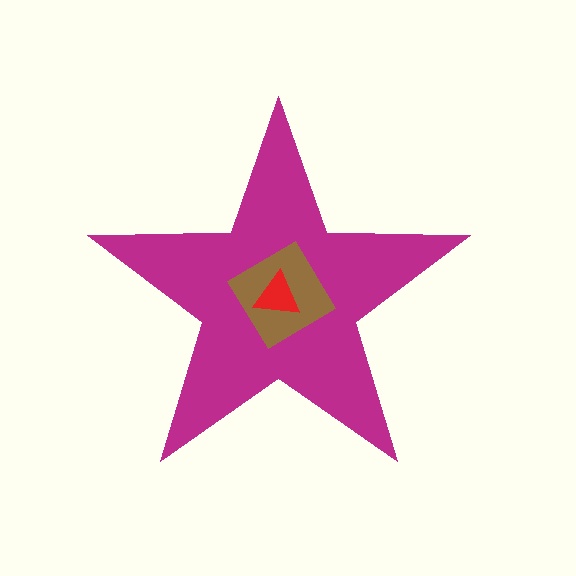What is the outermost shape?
The magenta star.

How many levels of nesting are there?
3.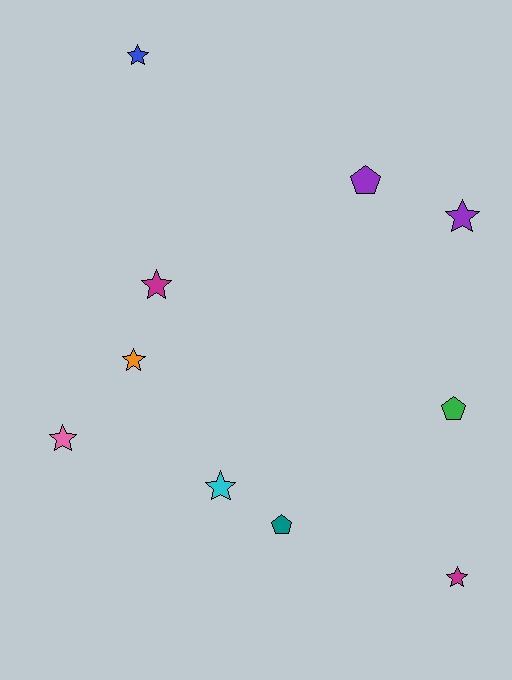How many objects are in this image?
There are 10 objects.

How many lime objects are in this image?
There are no lime objects.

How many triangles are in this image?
There are no triangles.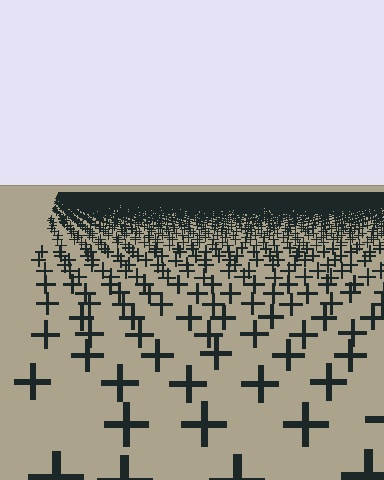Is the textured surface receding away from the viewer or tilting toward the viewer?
The surface is receding away from the viewer. Texture elements get smaller and denser toward the top.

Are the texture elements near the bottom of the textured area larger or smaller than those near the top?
Larger. Near the bottom, elements are closer to the viewer and appear at a bigger on-screen size.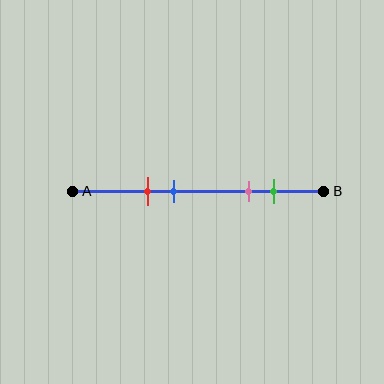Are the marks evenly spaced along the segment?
No, the marks are not evenly spaced.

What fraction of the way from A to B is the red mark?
The red mark is approximately 30% (0.3) of the way from A to B.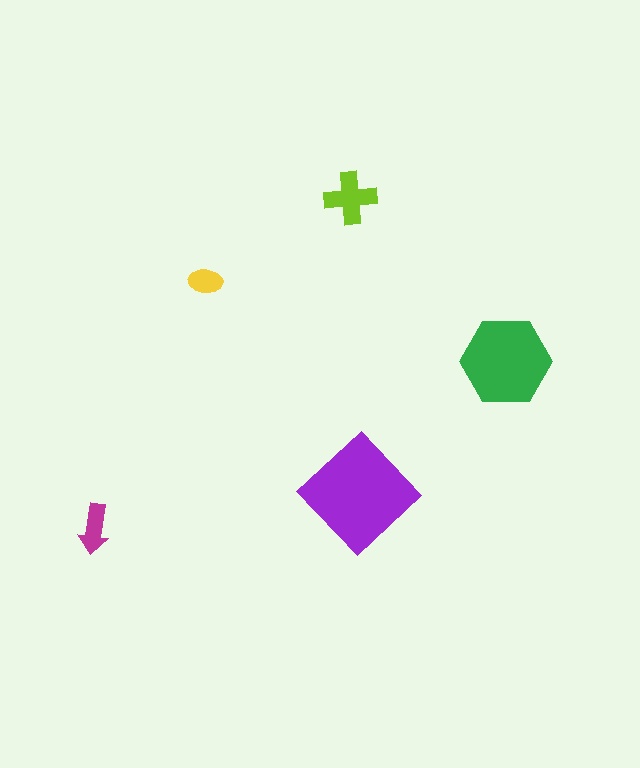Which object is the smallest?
The yellow ellipse.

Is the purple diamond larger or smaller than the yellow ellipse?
Larger.